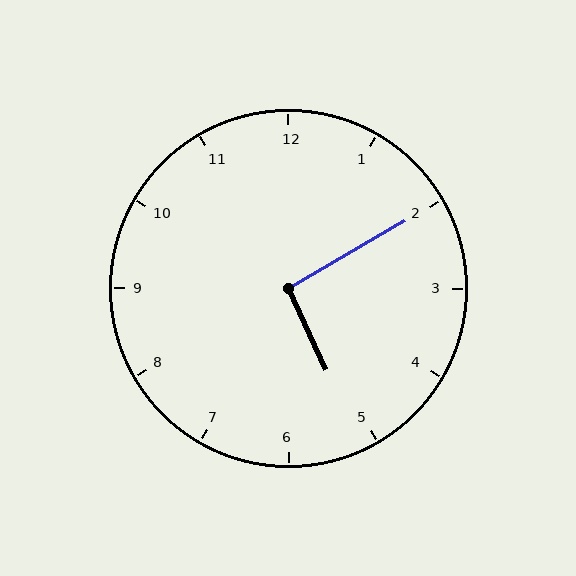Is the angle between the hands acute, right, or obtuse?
It is right.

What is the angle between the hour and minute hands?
Approximately 95 degrees.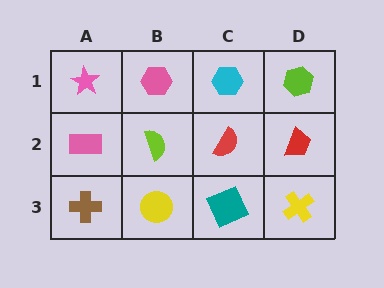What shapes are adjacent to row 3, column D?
A red trapezoid (row 2, column D), a teal square (row 3, column C).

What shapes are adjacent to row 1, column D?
A red trapezoid (row 2, column D), a cyan hexagon (row 1, column C).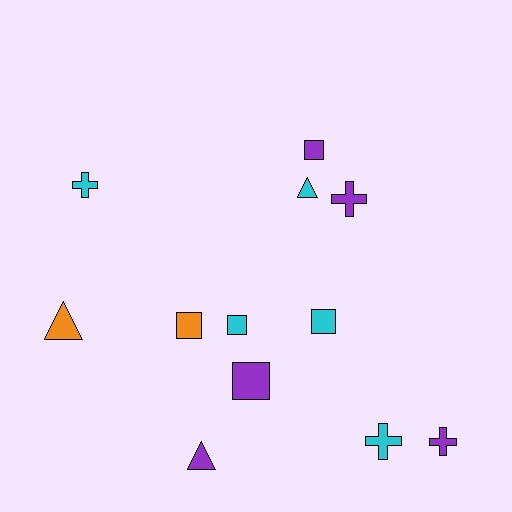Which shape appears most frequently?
Square, with 5 objects.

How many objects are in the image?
There are 12 objects.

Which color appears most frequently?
Cyan, with 5 objects.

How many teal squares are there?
There are no teal squares.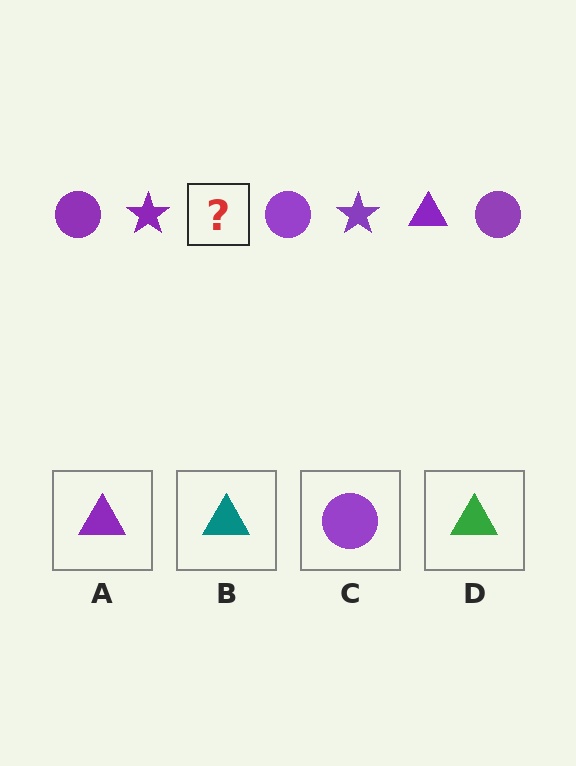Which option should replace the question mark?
Option A.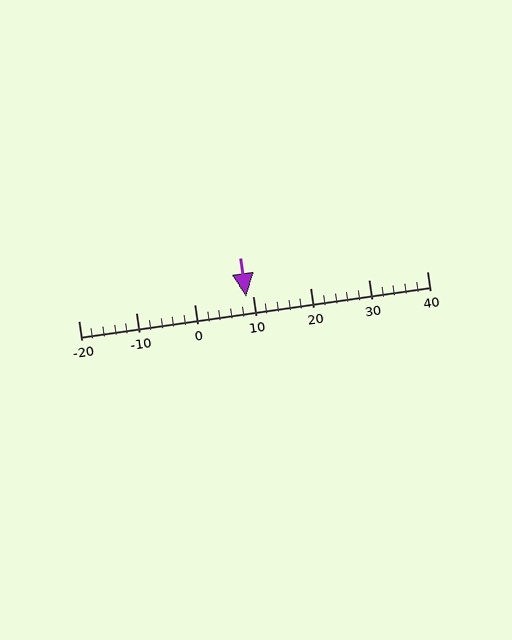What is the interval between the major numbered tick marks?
The major tick marks are spaced 10 units apart.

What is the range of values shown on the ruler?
The ruler shows values from -20 to 40.